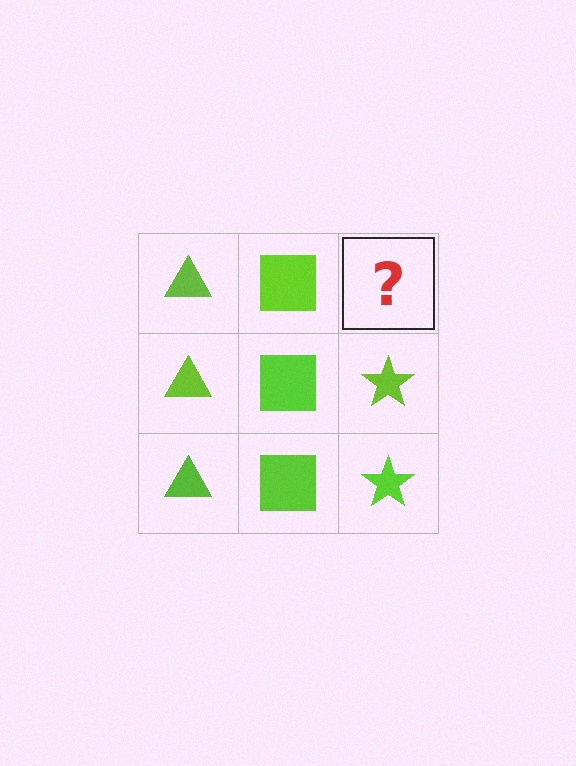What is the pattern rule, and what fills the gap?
The rule is that each column has a consistent shape. The gap should be filled with a lime star.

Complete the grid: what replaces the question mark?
The question mark should be replaced with a lime star.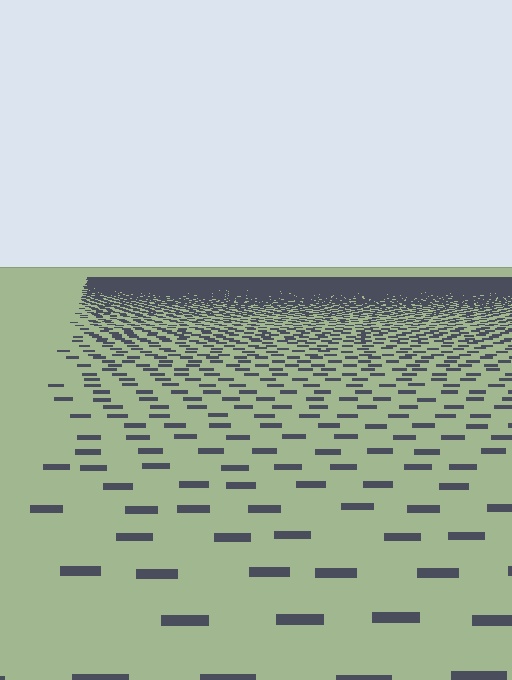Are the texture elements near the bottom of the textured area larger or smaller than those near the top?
Larger. Near the bottom, elements are closer to the viewer and appear at a bigger on-screen size.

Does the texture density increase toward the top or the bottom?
Density increases toward the top.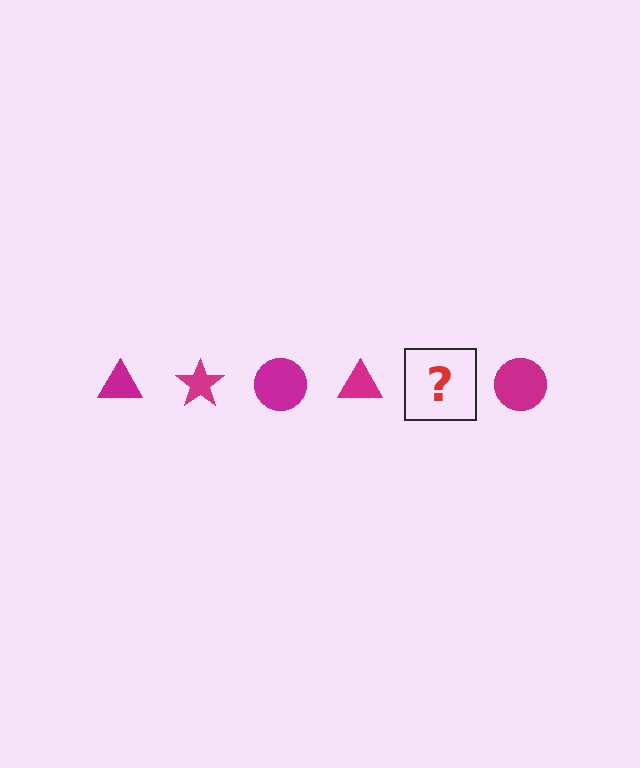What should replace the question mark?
The question mark should be replaced with a magenta star.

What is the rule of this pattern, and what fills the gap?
The rule is that the pattern cycles through triangle, star, circle shapes in magenta. The gap should be filled with a magenta star.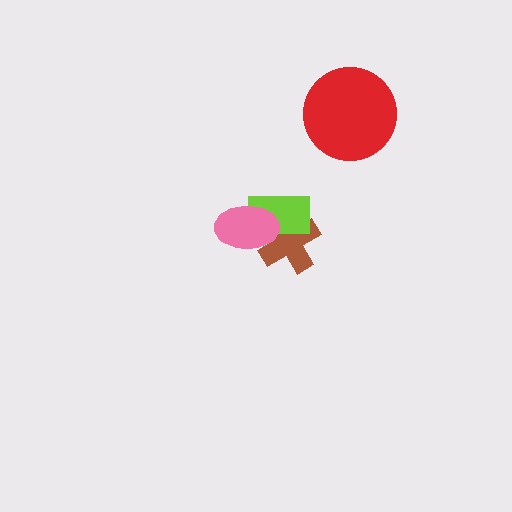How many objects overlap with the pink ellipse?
2 objects overlap with the pink ellipse.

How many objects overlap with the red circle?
0 objects overlap with the red circle.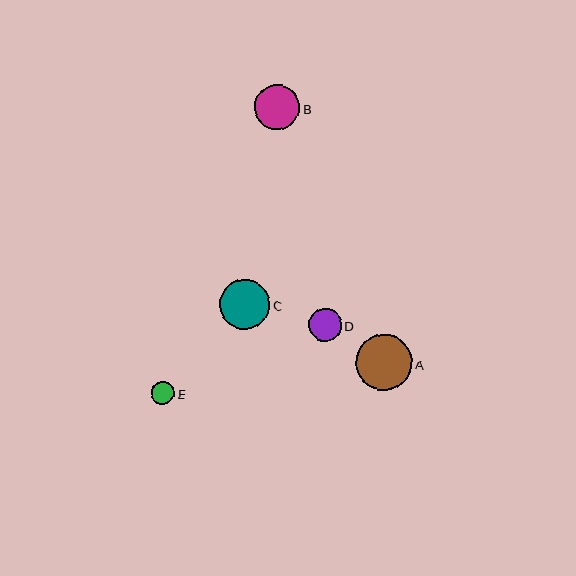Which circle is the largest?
Circle A is the largest with a size of approximately 56 pixels.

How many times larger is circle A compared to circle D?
Circle A is approximately 1.7 times the size of circle D.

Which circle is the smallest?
Circle E is the smallest with a size of approximately 23 pixels.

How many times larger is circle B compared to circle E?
Circle B is approximately 1.9 times the size of circle E.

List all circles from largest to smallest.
From largest to smallest: A, C, B, D, E.